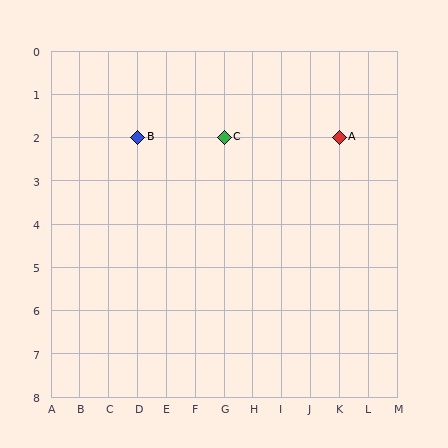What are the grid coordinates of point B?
Point B is at grid coordinates (D, 2).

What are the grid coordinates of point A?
Point A is at grid coordinates (K, 2).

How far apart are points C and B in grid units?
Points C and B are 3 columns apart.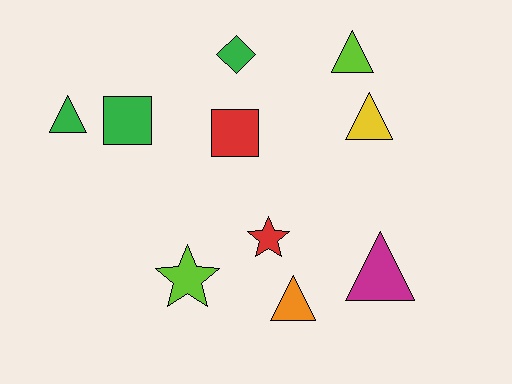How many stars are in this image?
There are 2 stars.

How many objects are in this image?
There are 10 objects.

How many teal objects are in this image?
There are no teal objects.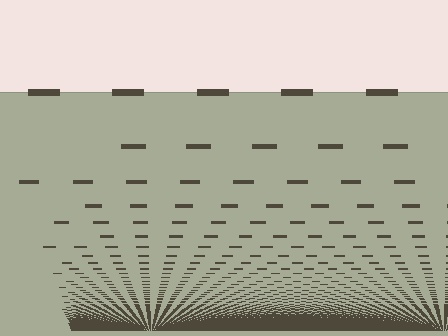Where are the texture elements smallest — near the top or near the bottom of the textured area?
Near the bottom.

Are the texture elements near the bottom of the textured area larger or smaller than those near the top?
Smaller. The gradient is inverted — elements near the bottom are smaller and denser.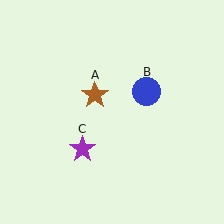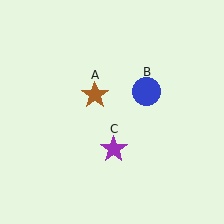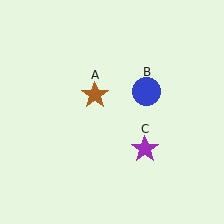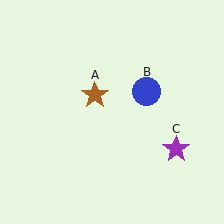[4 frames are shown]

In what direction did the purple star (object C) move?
The purple star (object C) moved right.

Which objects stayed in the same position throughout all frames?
Brown star (object A) and blue circle (object B) remained stationary.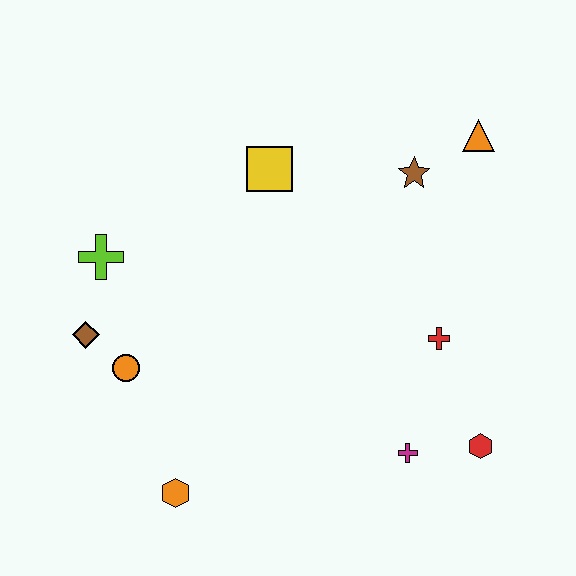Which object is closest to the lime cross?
The brown diamond is closest to the lime cross.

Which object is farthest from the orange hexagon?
The orange triangle is farthest from the orange hexagon.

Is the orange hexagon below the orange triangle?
Yes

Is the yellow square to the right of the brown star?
No